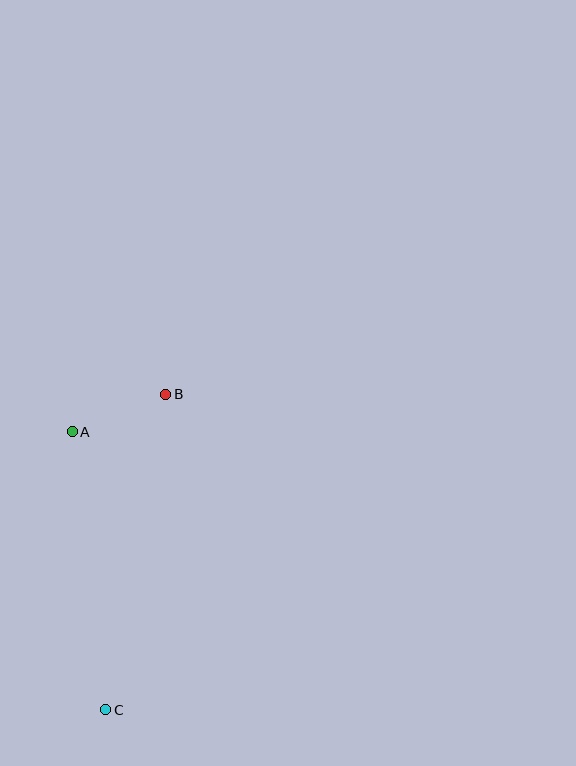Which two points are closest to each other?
Points A and B are closest to each other.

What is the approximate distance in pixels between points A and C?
The distance between A and C is approximately 280 pixels.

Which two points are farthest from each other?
Points B and C are farthest from each other.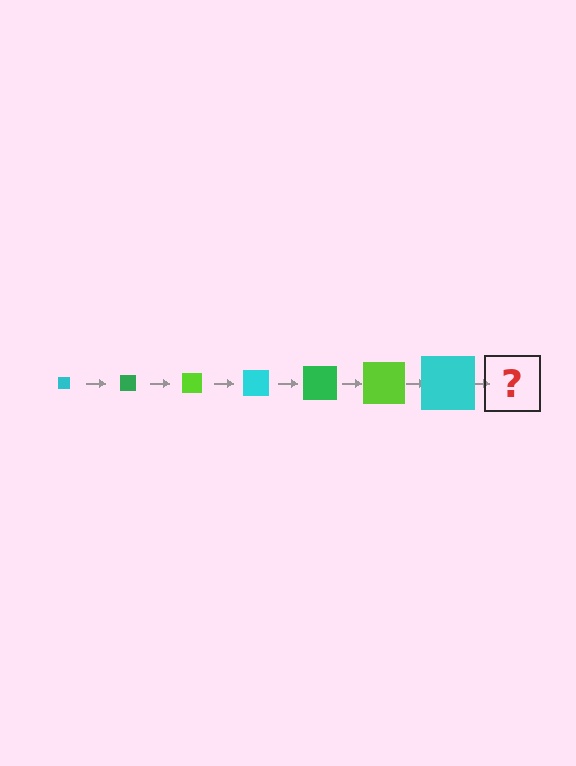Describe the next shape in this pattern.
It should be a green square, larger than the previous one.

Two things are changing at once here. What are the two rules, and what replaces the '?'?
The two rules are that the square grows larger each step and the color cycles through cyan, green, and lime. The '?' should be a green square, larger than the previous one.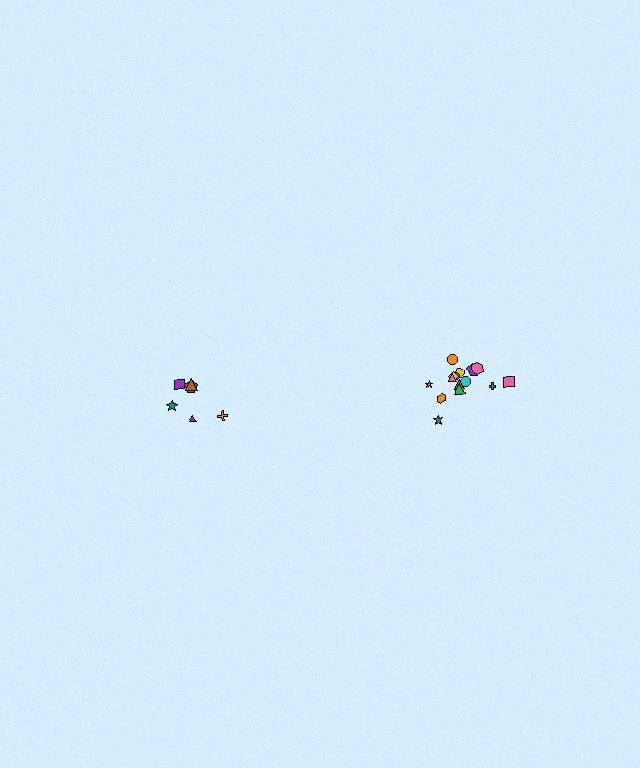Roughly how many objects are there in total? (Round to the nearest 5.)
Roughly 20 objects in total.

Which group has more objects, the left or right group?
The right group.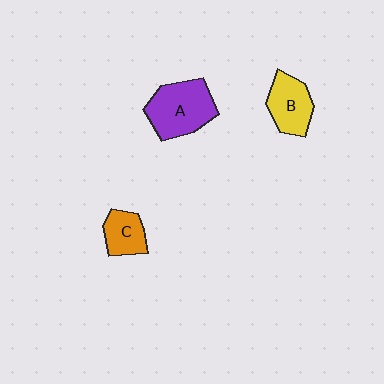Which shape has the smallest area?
Shape C (orange).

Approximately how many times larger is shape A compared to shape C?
Approximately 1.9 times.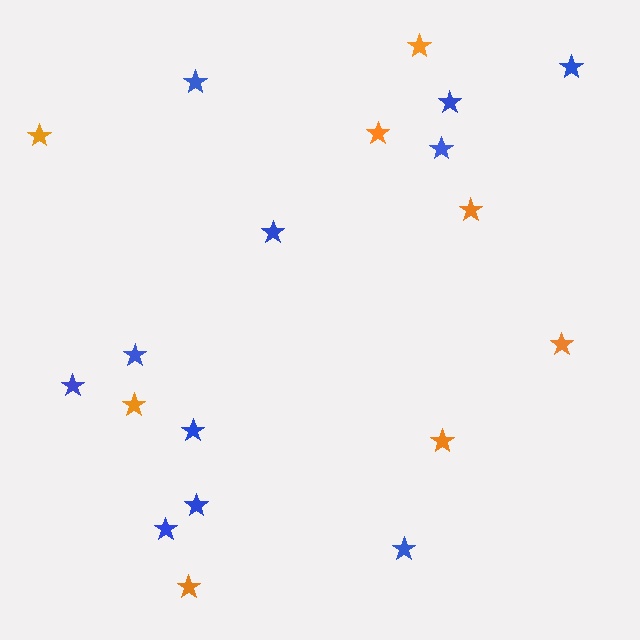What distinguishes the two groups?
There are 2 groups: one group of blue stars (11) and one group of orange stars (8).